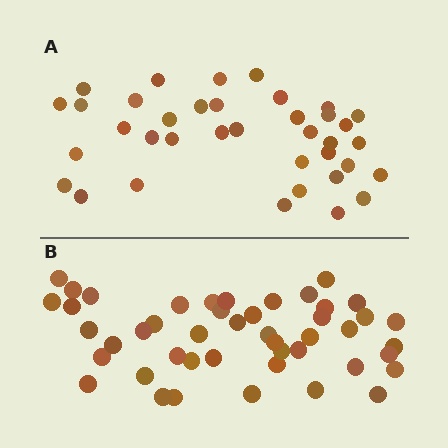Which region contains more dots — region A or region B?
Region B (the bottom region) has more dots.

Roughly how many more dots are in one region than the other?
Region B has roughly 8 or so more dots than region A.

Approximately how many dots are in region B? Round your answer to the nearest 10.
About 50 dots. (The exact count is 46, which rounds to 50.)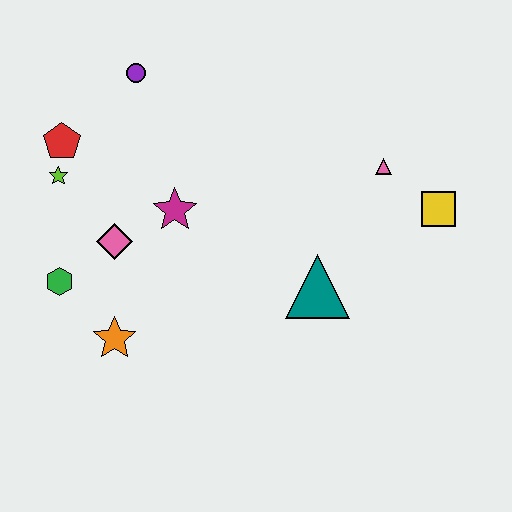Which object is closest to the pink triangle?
The yellow square is closest to the pink triangle.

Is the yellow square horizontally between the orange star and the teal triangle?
No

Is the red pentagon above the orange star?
Yes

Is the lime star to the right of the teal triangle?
No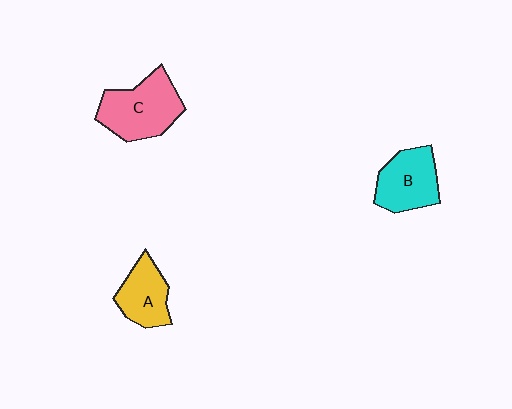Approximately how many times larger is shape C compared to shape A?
Approximately 1.5 times.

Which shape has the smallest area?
Shape A (yellow).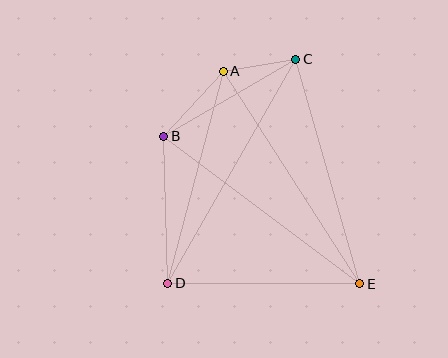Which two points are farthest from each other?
Points C and D are farthest from each other.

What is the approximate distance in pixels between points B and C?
The distance between B and C is approximately 153 pixels.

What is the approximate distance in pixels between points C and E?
The distance between C and E is approximately 233 pixels.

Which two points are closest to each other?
Points A and C are closest to each other.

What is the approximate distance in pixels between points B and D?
The distance between B and D is approximately 147 pixels.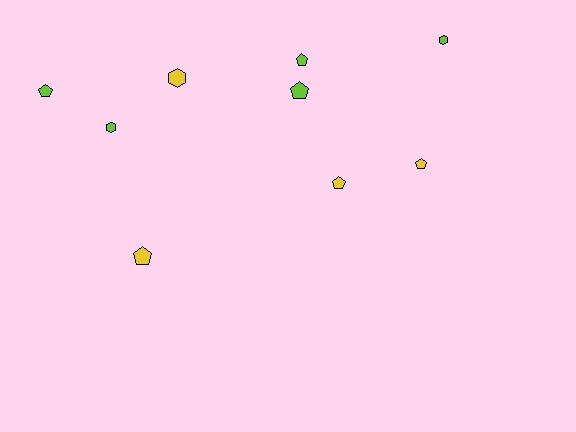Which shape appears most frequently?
Pentagon, with 6 objects.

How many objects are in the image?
There are 9 objects.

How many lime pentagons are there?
There are 3 lime pentagons.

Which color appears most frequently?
Lime, with 5 objects.